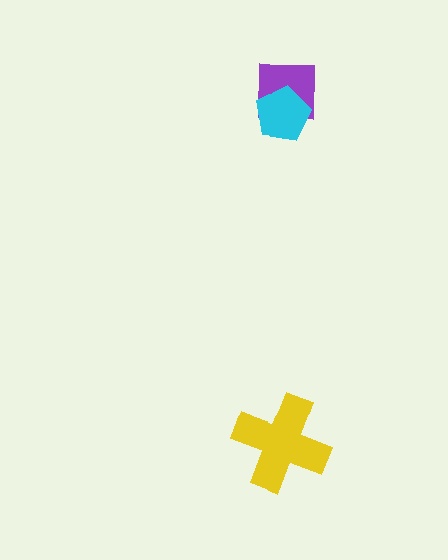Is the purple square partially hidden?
Yes, it is partially covered by another shape.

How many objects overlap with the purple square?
1 object overlaps with the purple square.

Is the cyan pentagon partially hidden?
No, no other shape covers it.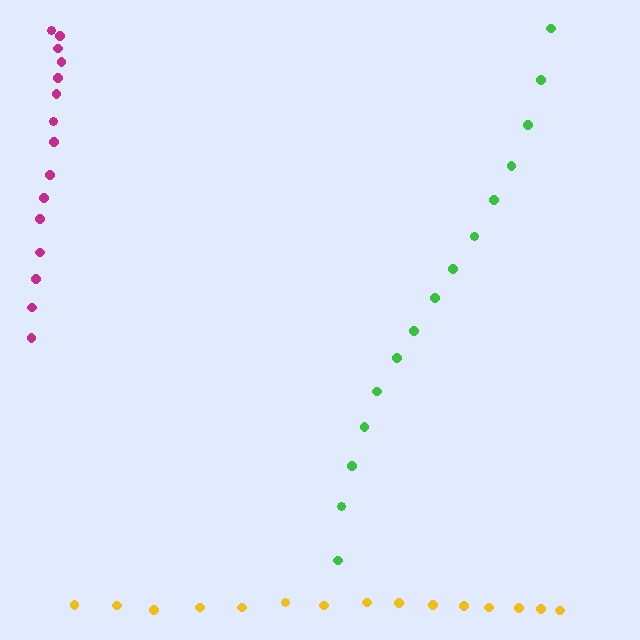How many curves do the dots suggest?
There are 3 distinct paths.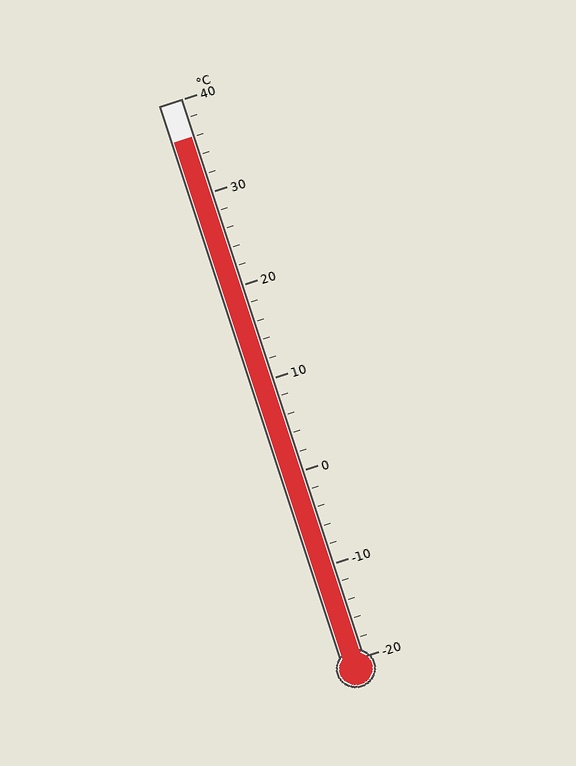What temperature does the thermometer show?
The thermometer shows approximately 36°C.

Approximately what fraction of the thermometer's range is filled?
The thermometer is filled to approximately 95% of its range.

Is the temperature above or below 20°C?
The temperature is above 20°C.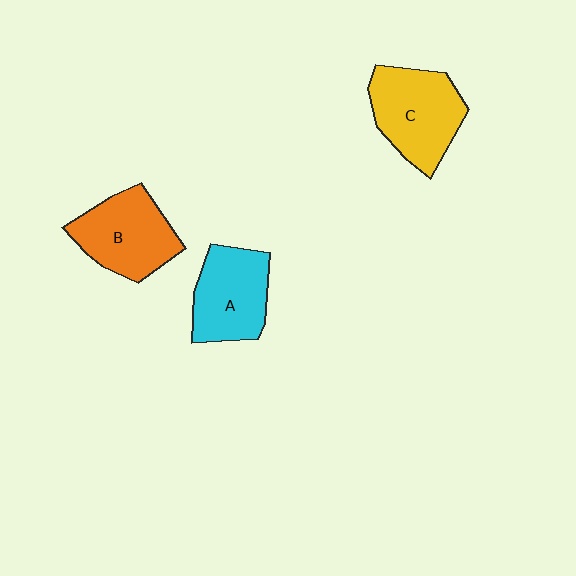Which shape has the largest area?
Shape C (yellow).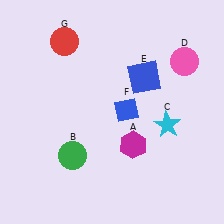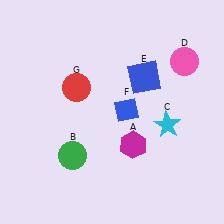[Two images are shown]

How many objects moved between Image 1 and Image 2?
1 object moved between the two images.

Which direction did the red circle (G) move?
The red circle (G) moved down.